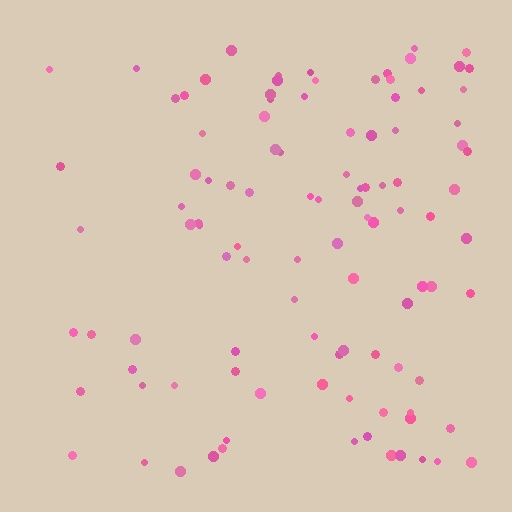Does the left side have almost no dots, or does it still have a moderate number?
Still a moderate number, just noticeably fewer than the right.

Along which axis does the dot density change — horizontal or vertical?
Horizontal.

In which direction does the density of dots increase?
From left to right, with the right side densest.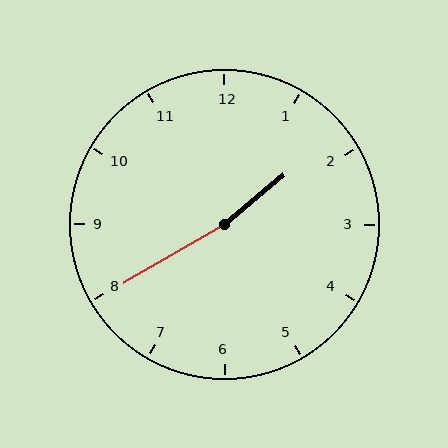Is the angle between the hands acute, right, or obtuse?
It is obtuse.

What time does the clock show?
1:40.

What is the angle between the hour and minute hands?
Approximately 170 degrees.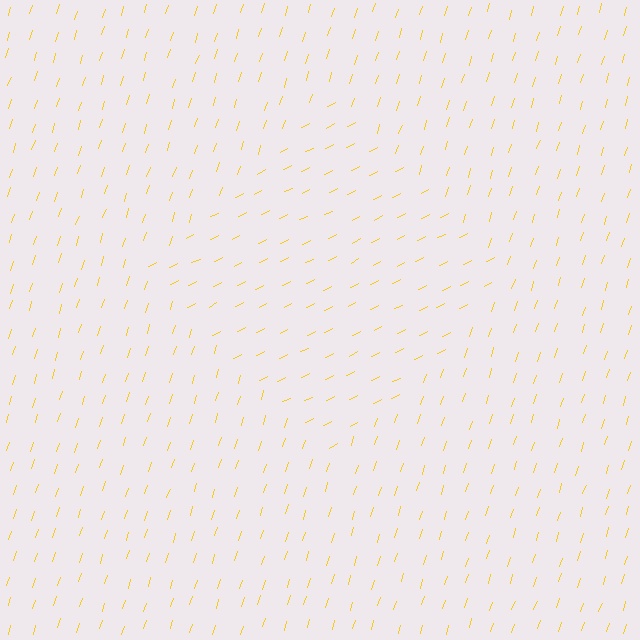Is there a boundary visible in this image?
Yes, there is a texture boundary formed by a change in line orientation.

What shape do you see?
I see a diamond.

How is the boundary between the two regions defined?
The boundary is defined purely by a change in line orientation (approximately 45 degrees difference). All lines are the same color and thickness.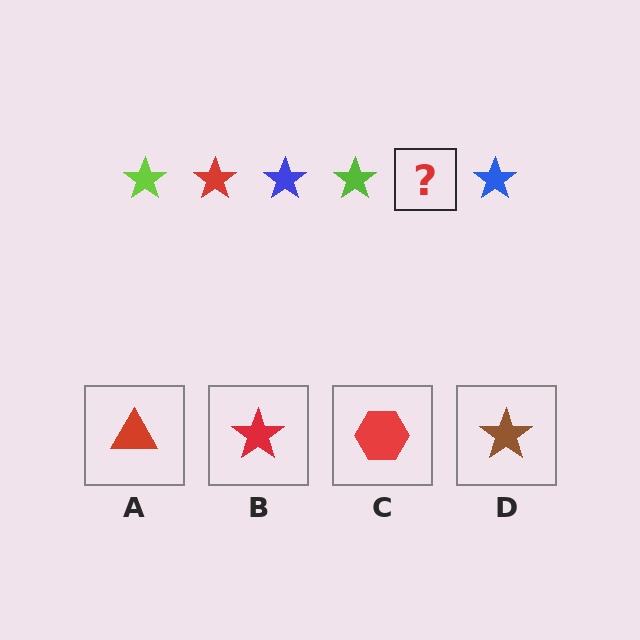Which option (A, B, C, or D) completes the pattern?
B.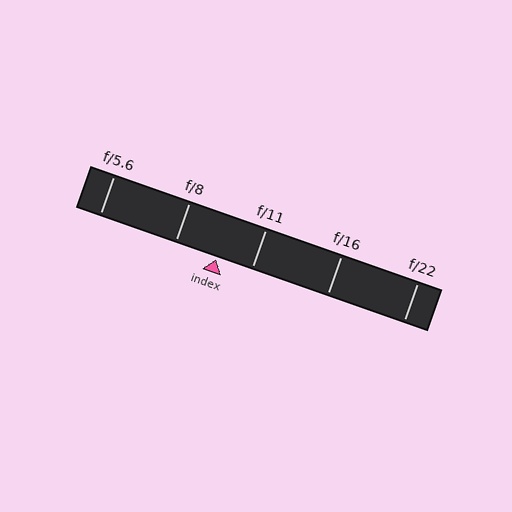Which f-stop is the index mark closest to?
The index mark is closest to f/11.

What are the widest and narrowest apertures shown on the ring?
The widest aperture shown is f/5.6 and the narrowest is f/22.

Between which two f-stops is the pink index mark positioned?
The index mark is between f/8 and f/11.